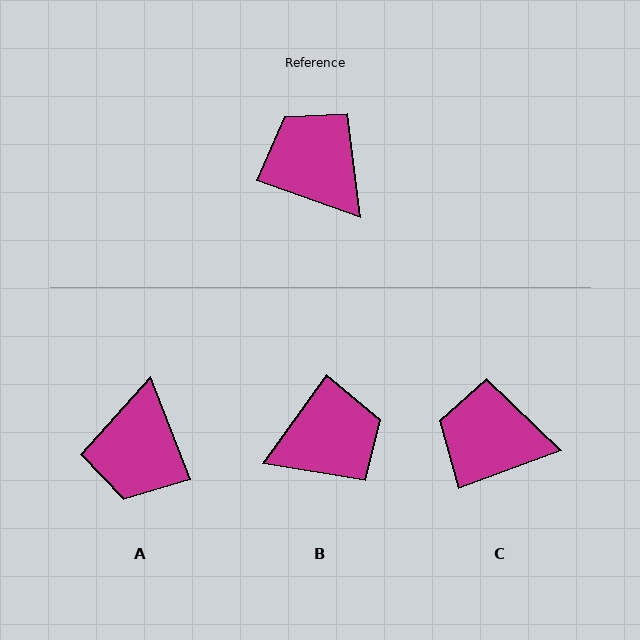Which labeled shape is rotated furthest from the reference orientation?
A, about 131 degrees away.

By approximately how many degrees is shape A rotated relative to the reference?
Approximately 131 degrees counter-clockwise.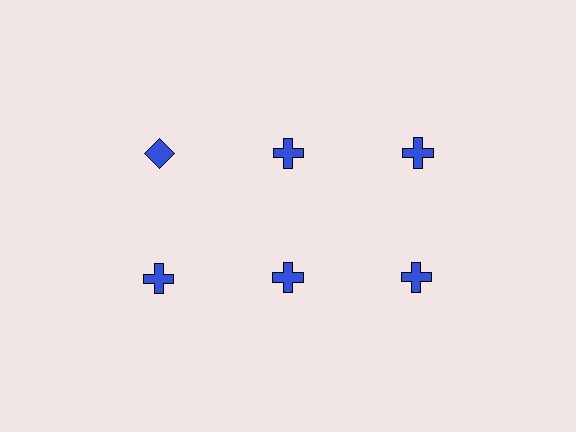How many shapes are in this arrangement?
There are 6 shapes arranged in a grid pattern.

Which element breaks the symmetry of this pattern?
The blue diamond in the top row, leftmost column breaks the symmetry. All other shapes are blue crosses.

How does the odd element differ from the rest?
It has a different shape: diamond instead of cross.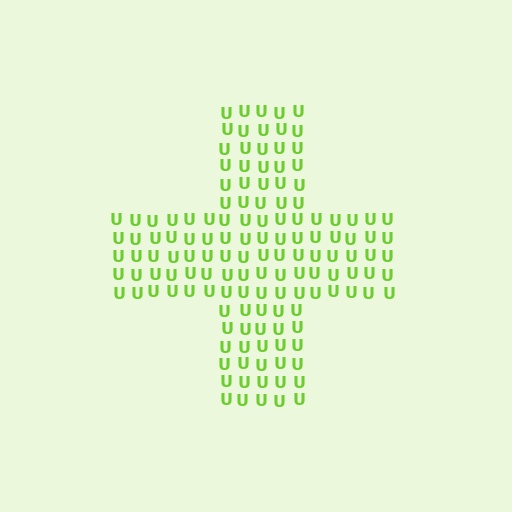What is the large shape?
The large shape is a cross.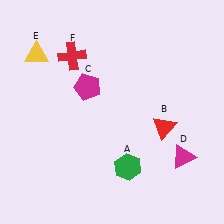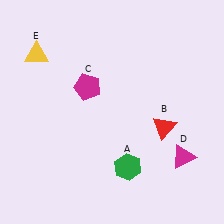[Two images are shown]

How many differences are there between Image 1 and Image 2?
There is 1 difference between the two images.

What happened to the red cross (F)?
The red cross (F) was removed in Image 2. It was in the top-left area of Image 1.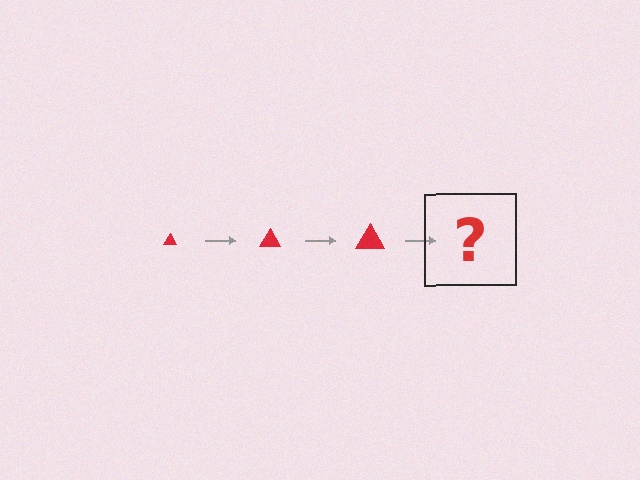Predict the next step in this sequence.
The next step is a red triangle, larger than the previous one.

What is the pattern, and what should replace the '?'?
The pattern is that the triangle gets progressively larger each step. The '?' should be a red triangle, larger than the previous one.